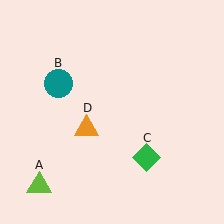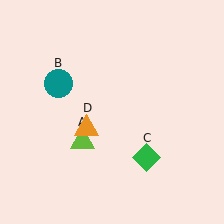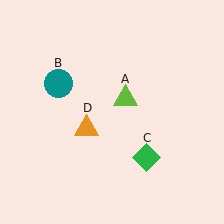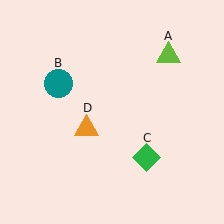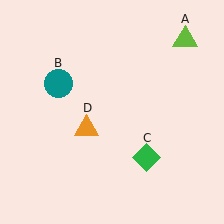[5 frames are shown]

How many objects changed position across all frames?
1 object changed position: lime triangle (object A).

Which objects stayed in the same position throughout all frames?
Teal circle (object B) and green diamond (object C) and orange triangle (object D) remained stationary.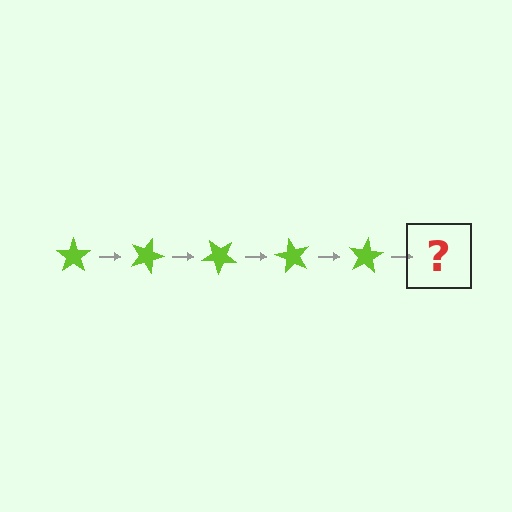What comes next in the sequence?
The next element should be a lime star rotated 100 degrees.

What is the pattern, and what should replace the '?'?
The pattern is that the star rotates 20 degrees each step. The '?' should be a lime star rotated 100 degrees.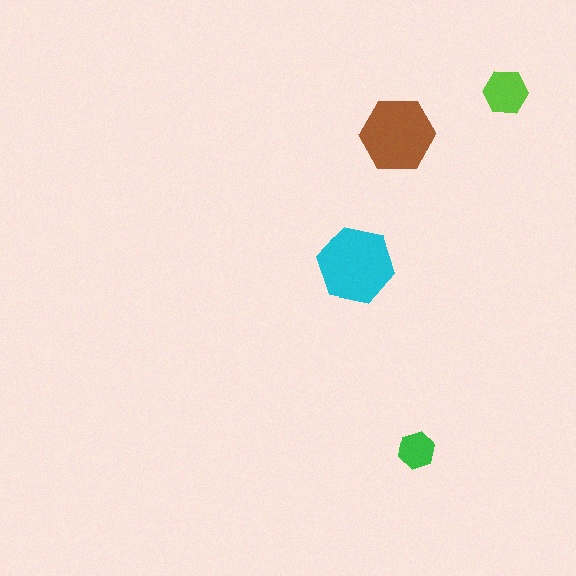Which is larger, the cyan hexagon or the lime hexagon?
The cyan one.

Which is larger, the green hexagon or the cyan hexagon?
The cyan one.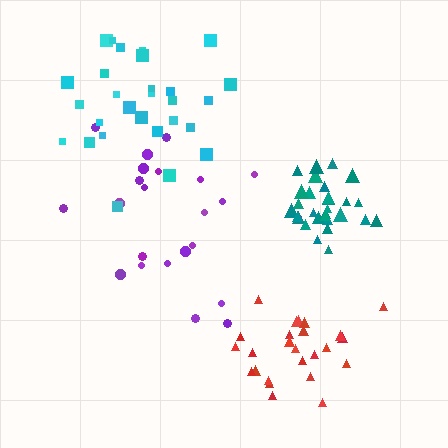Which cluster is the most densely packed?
Teal.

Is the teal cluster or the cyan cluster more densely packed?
Teal.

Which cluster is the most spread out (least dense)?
Purple.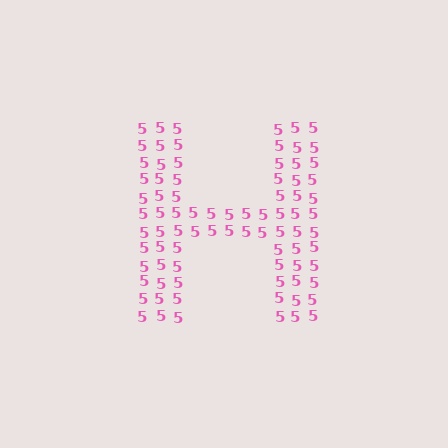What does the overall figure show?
The overall figure shows the letter H.